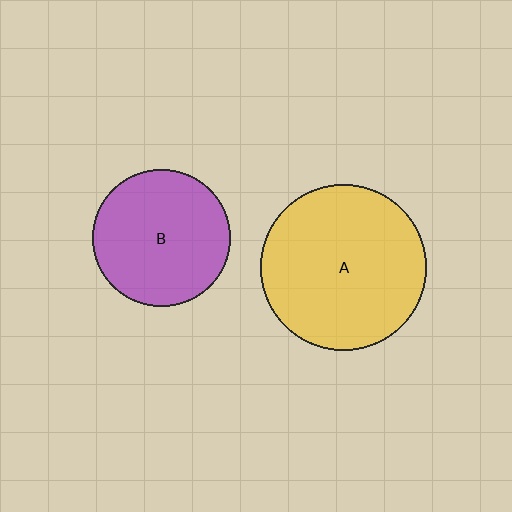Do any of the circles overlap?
No, none of the circles overlap.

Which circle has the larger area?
Circle A (yellow).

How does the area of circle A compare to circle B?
Approximately 1.5 times.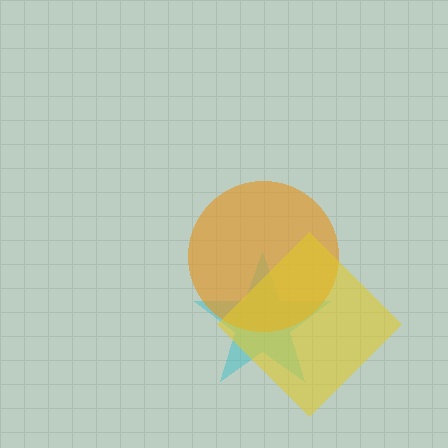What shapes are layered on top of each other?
The layered shapes are: a cyan star, an orange circle, a yellow diamond.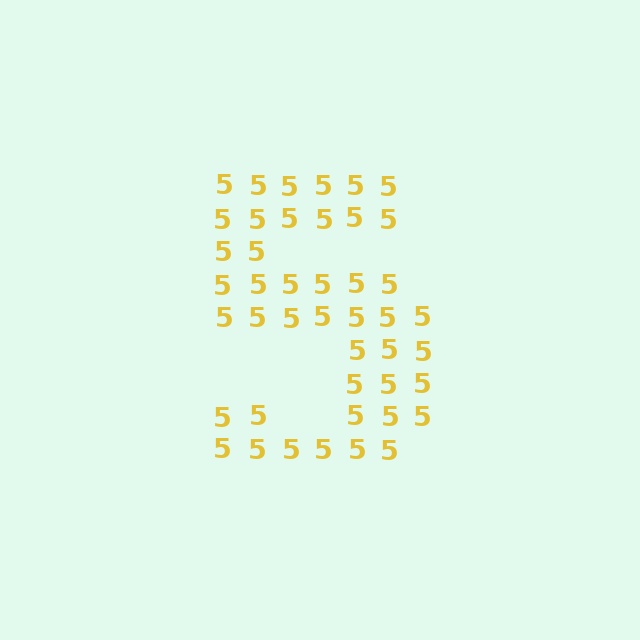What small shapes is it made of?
It is made of small digit 5's.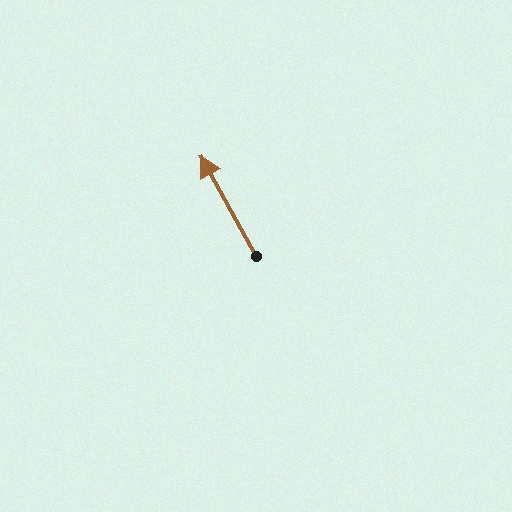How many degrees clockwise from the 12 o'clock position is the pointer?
Approximately 331 degrees.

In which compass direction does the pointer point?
Northwest.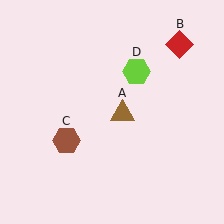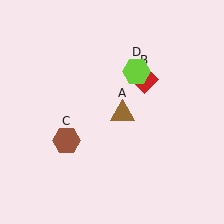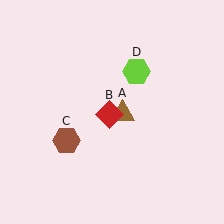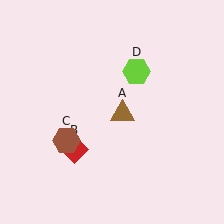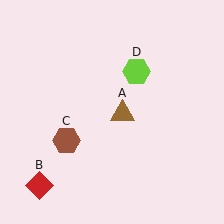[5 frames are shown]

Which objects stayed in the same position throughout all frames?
Brown triangle (object A) and brown hexagon (object C) and lime hexagon (object D) remained stationary.